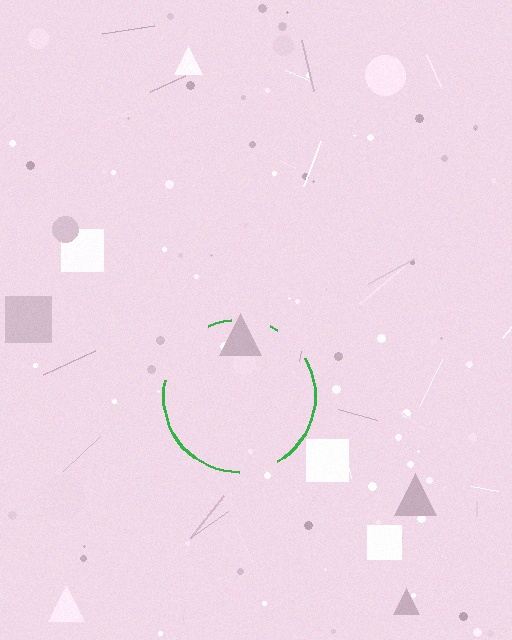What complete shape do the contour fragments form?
The contour fragments form a circle.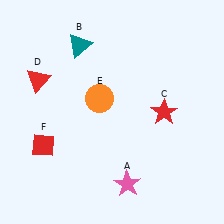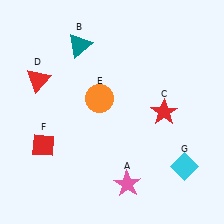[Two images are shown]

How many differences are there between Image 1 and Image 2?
There is 1 difference between the two images.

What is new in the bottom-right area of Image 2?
A cyan diamond (G) was added in the bottom-right area of Image 2.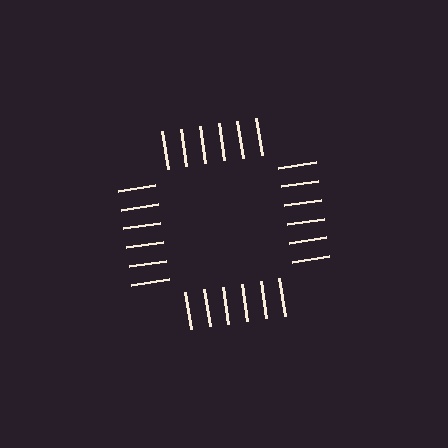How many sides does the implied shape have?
4 sides — the line-ends trace a square.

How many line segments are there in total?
24 — 6 along each of the 4 edges.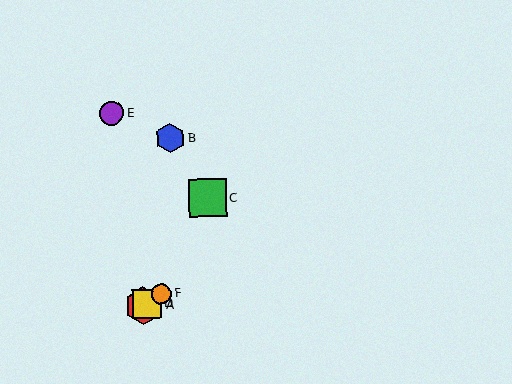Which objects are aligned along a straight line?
Objects A, D, F are aligned along a straight line.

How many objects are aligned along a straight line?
3 objects (A, D, F) are aligned along a straight line.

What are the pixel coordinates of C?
Object C is at (207, 198).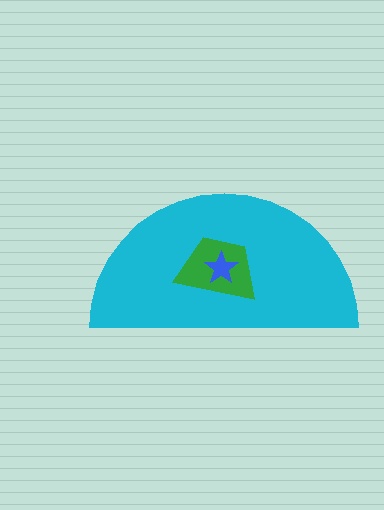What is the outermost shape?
The cyan semicircle.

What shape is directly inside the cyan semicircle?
The green trapezoid.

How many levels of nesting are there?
3.